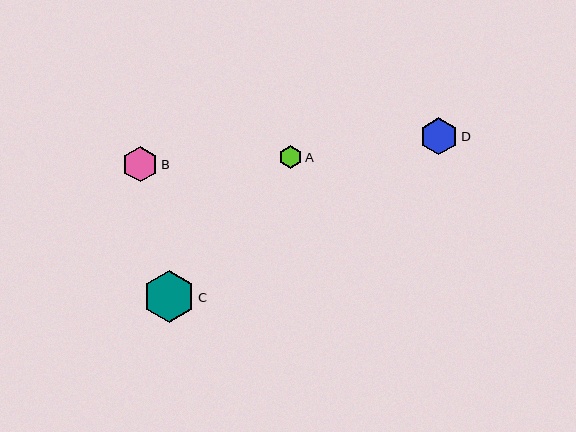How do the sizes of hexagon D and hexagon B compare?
Hexagon D and hexagon B are approximately the same size.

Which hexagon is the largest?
Hexagon C is the largest with a size of approximately 51 pixels.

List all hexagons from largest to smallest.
From largest to smallest: C, D, B, A.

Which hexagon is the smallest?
Hexagon A is the smallest with a size of approximately 23 pixels.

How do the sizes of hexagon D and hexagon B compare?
Hexagon D and hexagon B are approximately the same size.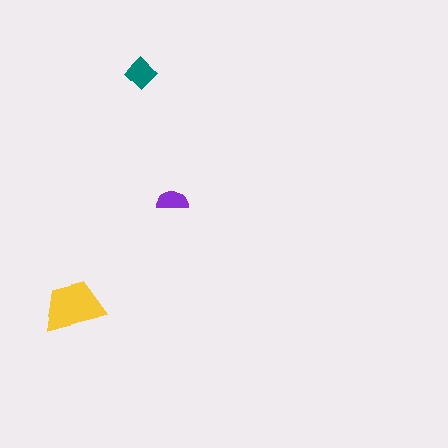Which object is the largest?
The yellow trapezoid.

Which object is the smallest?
The purple semicircle.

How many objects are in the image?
There are 3 objects in the image.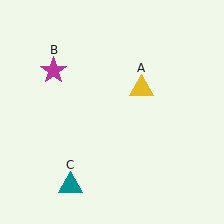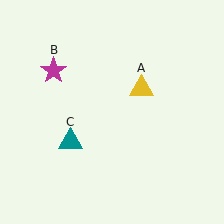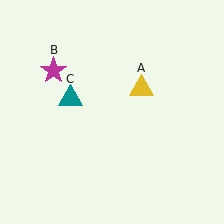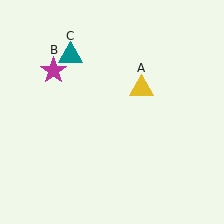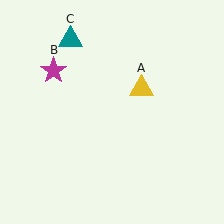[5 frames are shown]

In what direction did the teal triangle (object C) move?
The teal triangle (object C) moved up.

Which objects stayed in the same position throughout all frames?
Yellow triangle (object A) and magenta star (object B) remained stationary.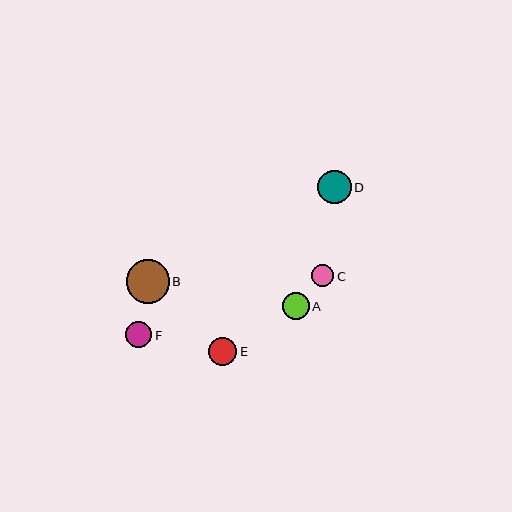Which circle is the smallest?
Circle C is the smallest with a size of approximately 22 pixels.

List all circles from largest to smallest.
From largest to smallest: B, D, E, A, F, C.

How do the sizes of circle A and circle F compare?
Circle A and circle F are approximately the same size.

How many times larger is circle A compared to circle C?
Circle A is approximately 1.2 times the size of circle C.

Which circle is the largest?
Circle B is the largest with a size of approximately 43 pixels.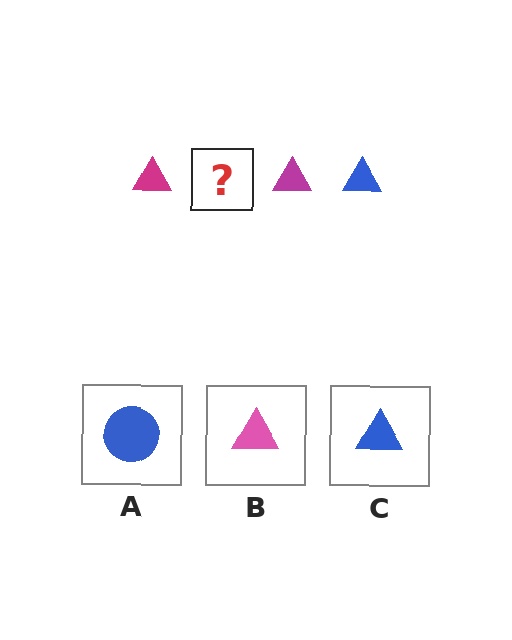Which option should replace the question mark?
Option C.